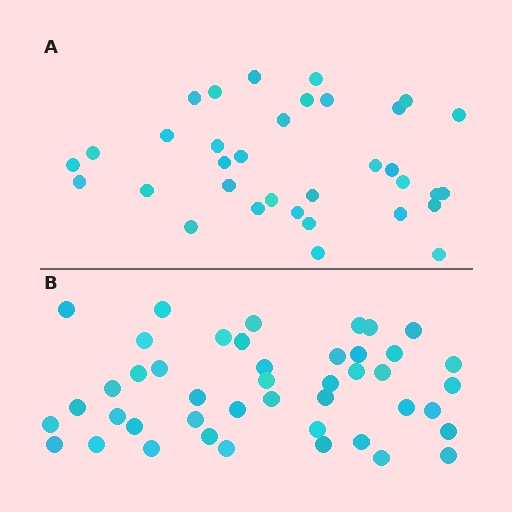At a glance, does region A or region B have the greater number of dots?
Region B (the bottom region) has more dots.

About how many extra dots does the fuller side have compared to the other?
Region B has roughly 10 or so more dots than region A.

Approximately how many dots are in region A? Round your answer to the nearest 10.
About 30 dots. (The exact count is 34, which rounds to 30.)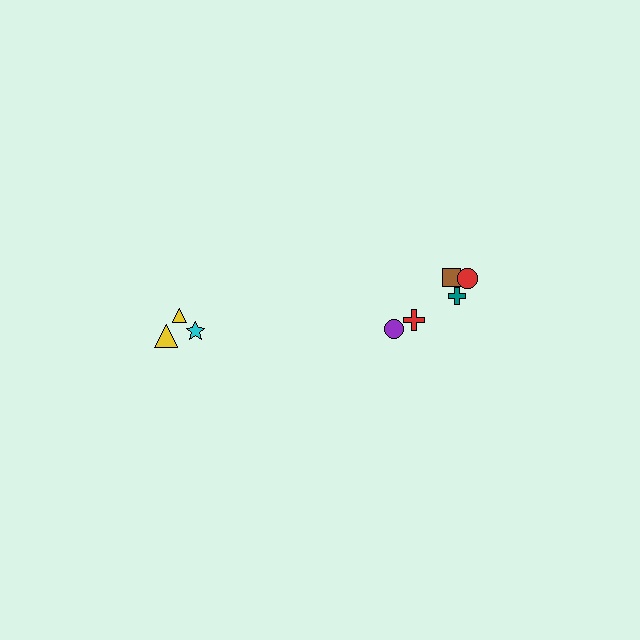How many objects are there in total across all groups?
There are 8 objects.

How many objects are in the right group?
There are 5 objects.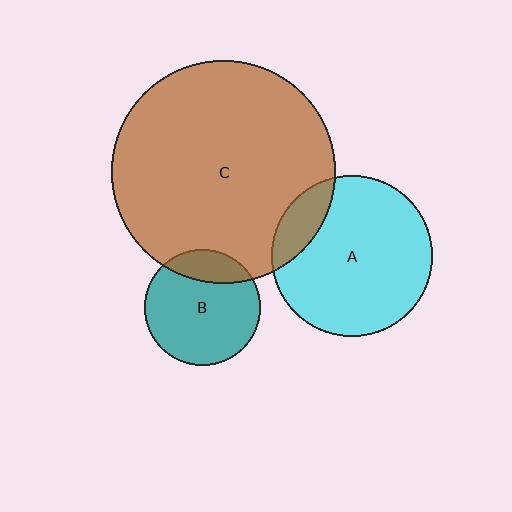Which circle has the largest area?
Circle C (brown).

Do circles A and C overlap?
Yes.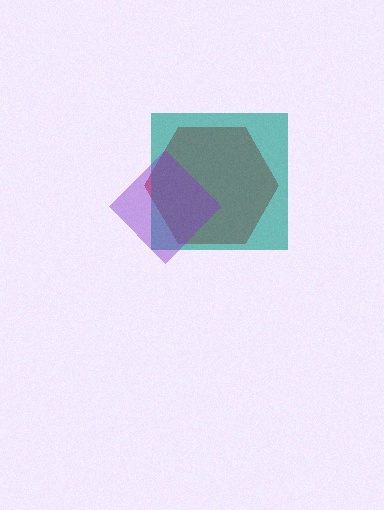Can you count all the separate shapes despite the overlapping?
Yes, there are 3 separate shapes.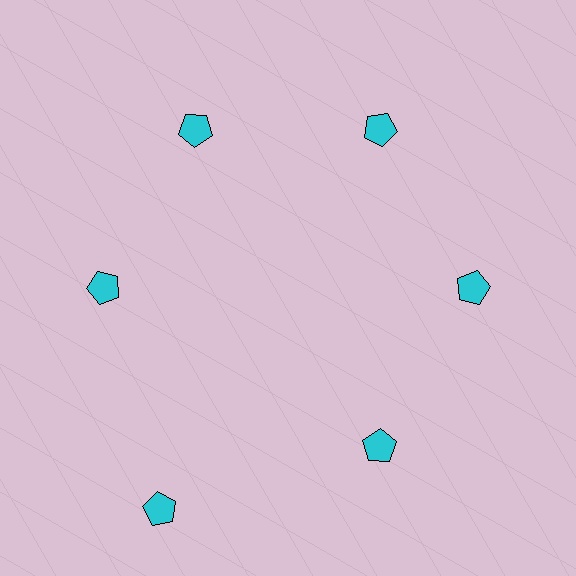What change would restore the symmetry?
The symmetry would be restored by moving it inward, back onto the ring so that all 6 pentagons sit at equal angles and equal distance from the center.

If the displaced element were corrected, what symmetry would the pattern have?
It would have 6-fold rotational symmetry — the pattern would map onto itself every 60 degrees.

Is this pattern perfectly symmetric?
No. The 6 cyan pentagons are arranged in a ring, but one element near the 7 o'clock position is pushed outward from the center, breaking the 6-fold rotational symmetry.